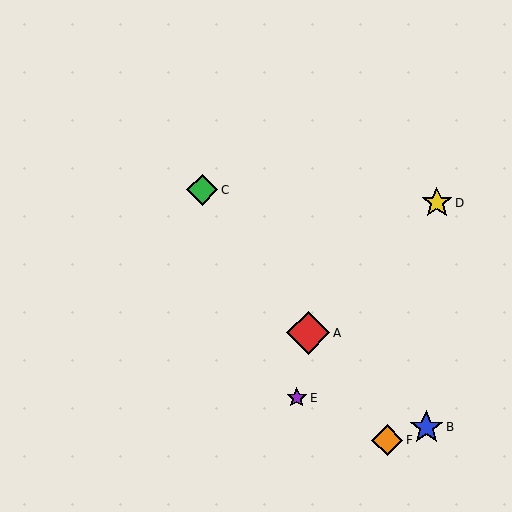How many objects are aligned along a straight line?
3 objects (A, C, F) are aligned along a straight line.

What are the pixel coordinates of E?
Object E is at (297, 398).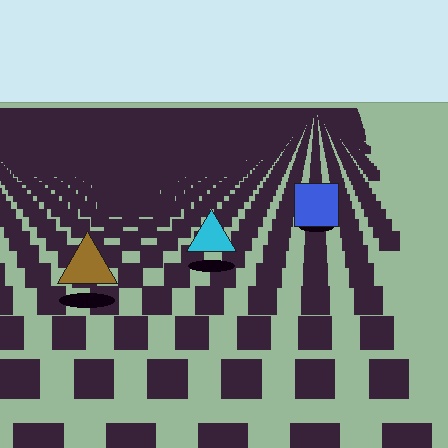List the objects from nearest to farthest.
From nearest to farthest: the brown triangle, the cyan triangle, the blue square.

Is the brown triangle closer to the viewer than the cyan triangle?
Yes. The brown triangle is closer — you can tell from the texture gradient: the ground texture is coarser near it.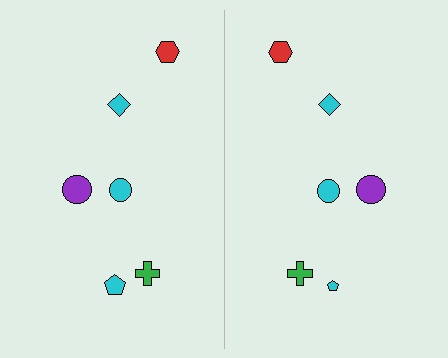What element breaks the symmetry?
The cyan pentagon on the right side has a different size than its mirror counterpart.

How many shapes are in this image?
There are 12 shapes in this image.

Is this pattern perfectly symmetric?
No, the pattern is not perfectly symmetric. The cyan pentagon on the right side has a different size than its mirror counterpart.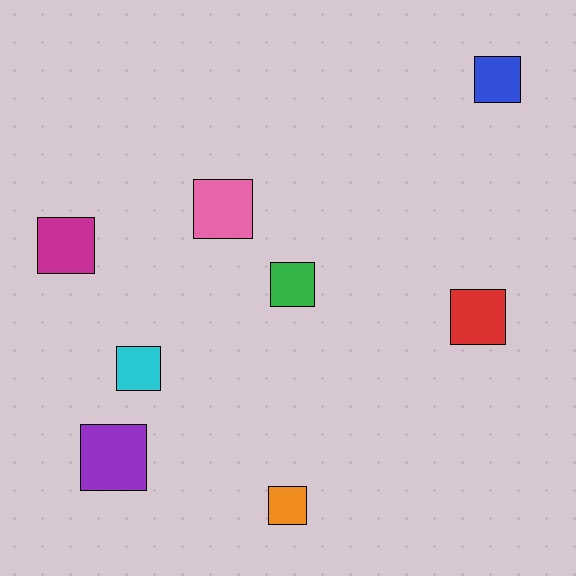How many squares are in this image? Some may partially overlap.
There are 8 squares.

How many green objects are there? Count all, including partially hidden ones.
There is 1 green object.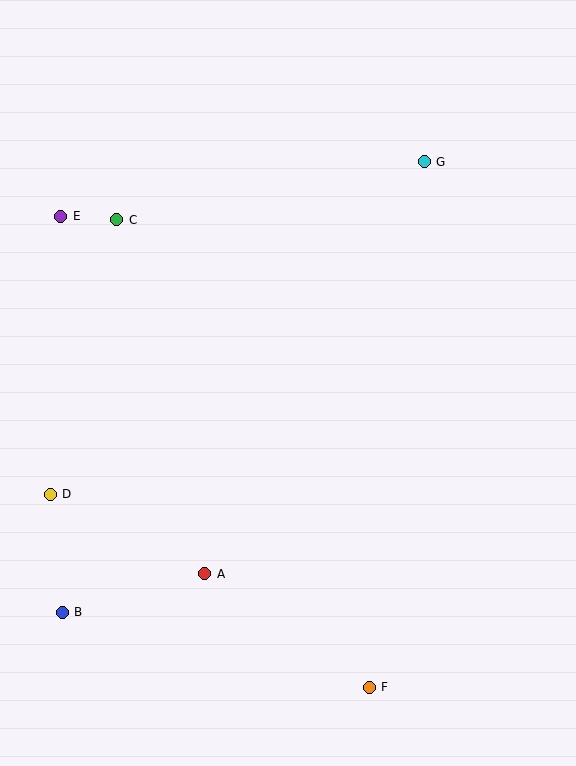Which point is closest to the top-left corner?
Point E is closest to the top-left corner.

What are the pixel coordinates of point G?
Point G is at (424, 162).